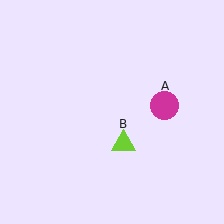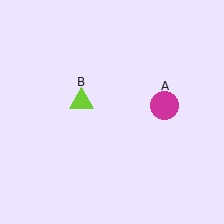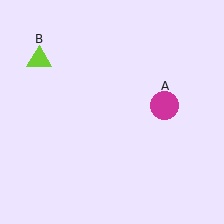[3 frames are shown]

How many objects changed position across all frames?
1 object changed position: lime triangle (object B).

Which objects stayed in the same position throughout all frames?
Magenta circle (object A) remained stationary.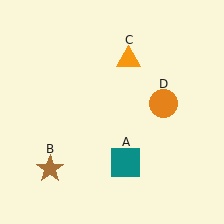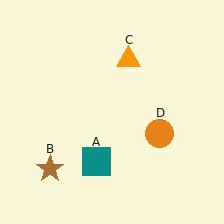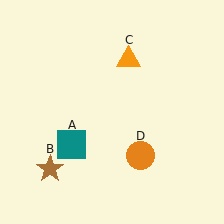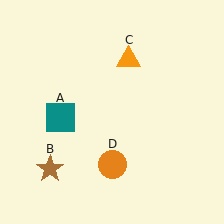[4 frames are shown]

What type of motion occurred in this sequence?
The teal square (object A), orange circle (object D) rotated clockwise around the center of the scene.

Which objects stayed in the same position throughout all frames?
Brown star (object B) and orange triangle (object C) remained stationary.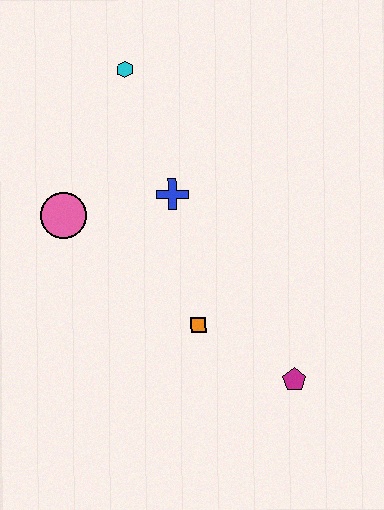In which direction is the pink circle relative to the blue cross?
The pink circle is to the left of the blue cross.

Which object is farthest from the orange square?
The cyan hexagon is farthest from the orange square.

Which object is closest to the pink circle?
The blue cross is closest to the pink circle.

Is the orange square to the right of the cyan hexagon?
Yes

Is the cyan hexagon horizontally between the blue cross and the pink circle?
Yes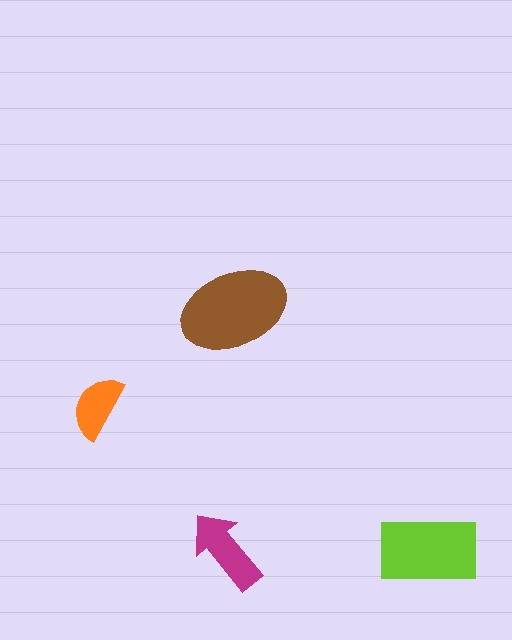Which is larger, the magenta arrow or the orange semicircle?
The magenta arrow.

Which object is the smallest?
The orange semicircle.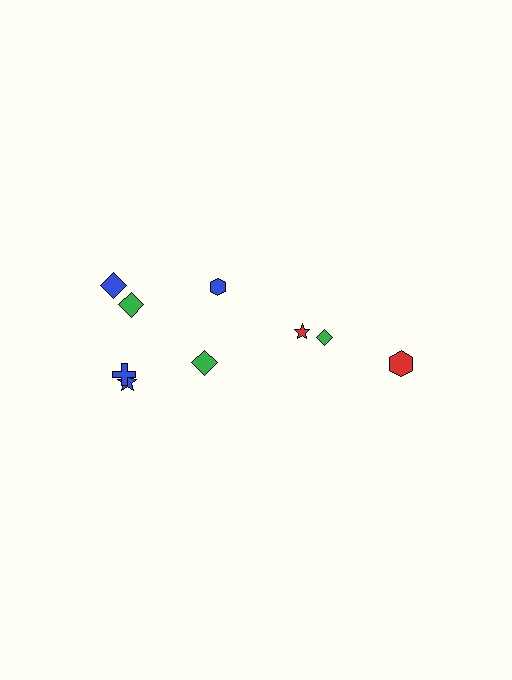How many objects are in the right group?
There are 3 objects.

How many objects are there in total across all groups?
There are 9 objects.